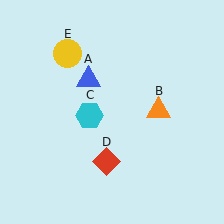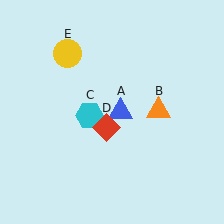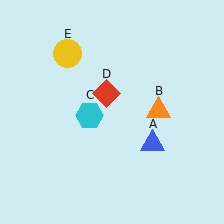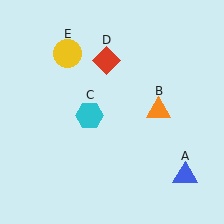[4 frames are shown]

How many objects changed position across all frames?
2 objects changed position: blue triangle (object A), red diamond (object D).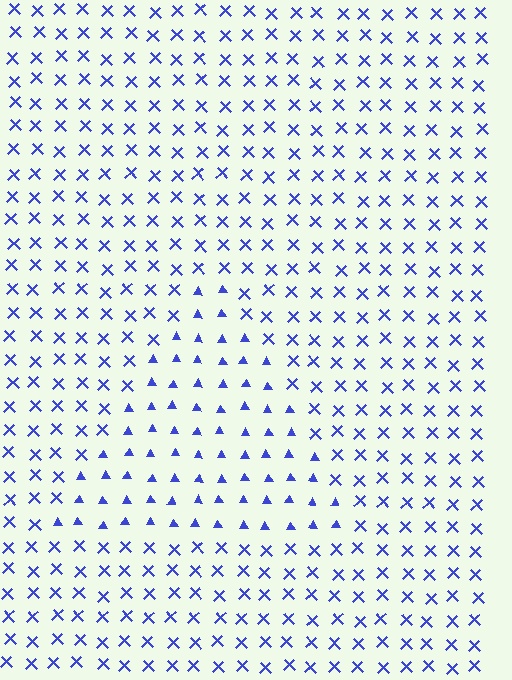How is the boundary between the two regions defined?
The boundary is defined by a change in element shape: triangles inside vs. X marks outside. All elements share the same color and spacing.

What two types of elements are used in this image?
The image uses triangles inside the triangle region and X marks outside it.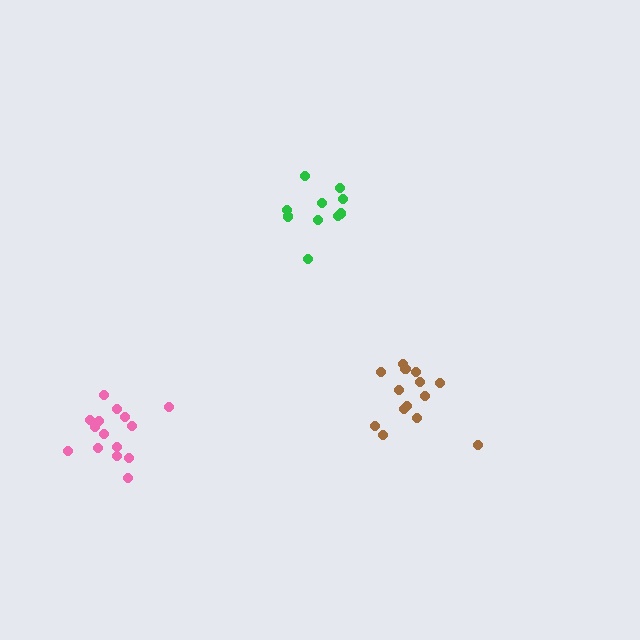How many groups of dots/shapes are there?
There are 3 groups.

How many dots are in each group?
Group 1: 14 dots, Group 2: 10 dots, Group 3: 15 dots (39 total).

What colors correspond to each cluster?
The clusters are colored: brown, green, pink.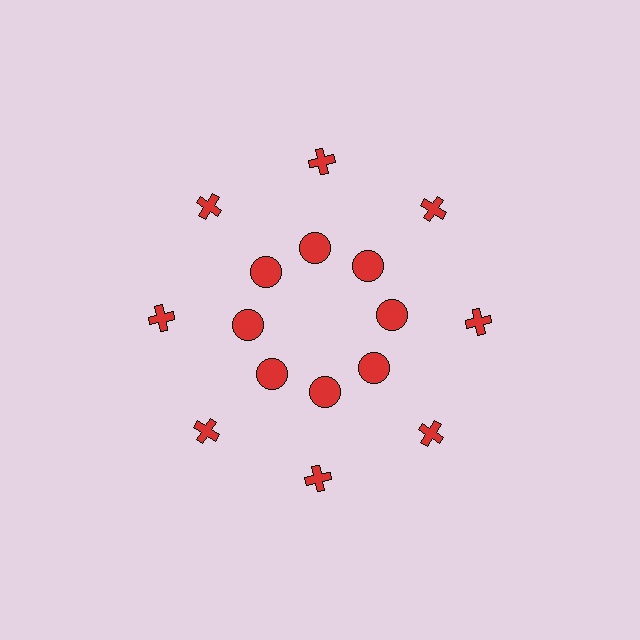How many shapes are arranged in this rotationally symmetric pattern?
There are 16 shapes, arranged in 8 groups of 2.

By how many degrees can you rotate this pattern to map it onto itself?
The pattern maps onto itself every 45 degrees of rotation.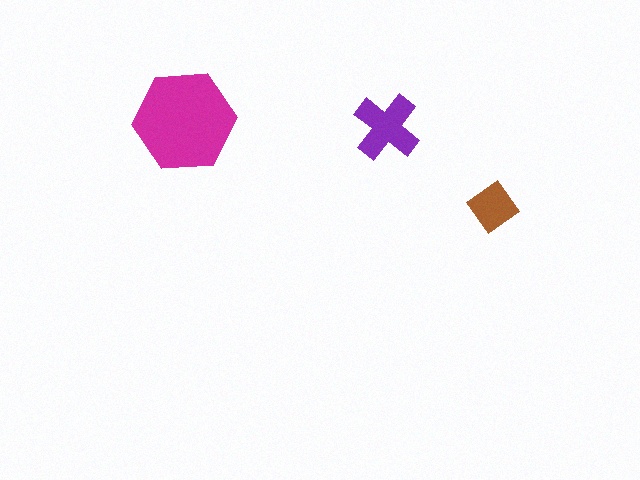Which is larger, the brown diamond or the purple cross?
The purple cross.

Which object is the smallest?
The brown diamond.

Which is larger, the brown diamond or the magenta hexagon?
The magenta hexagon.